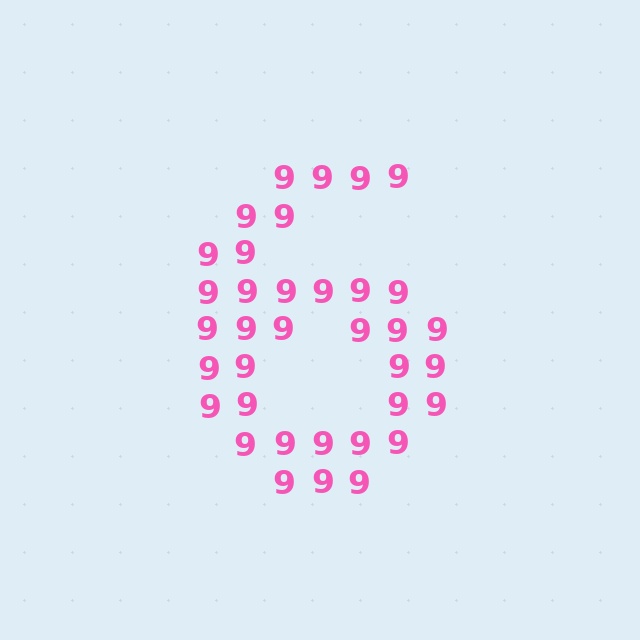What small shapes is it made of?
It is made of small digit 9's.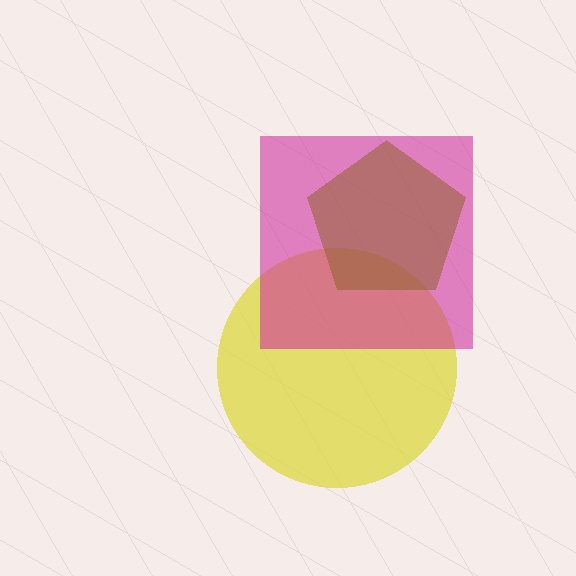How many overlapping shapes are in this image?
There are 3 overlapping shapes in the image.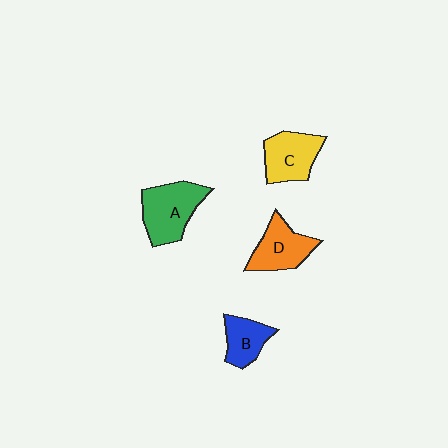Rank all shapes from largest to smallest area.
From largest to smallest: A (green), C (yellow), D (orange), B (blue).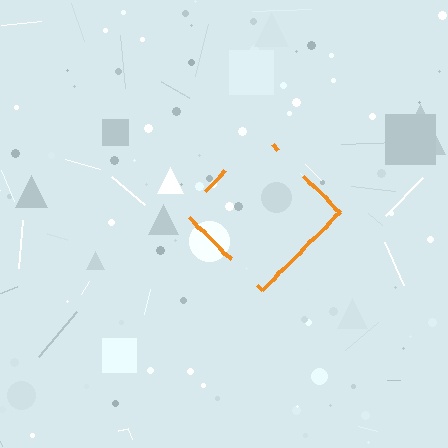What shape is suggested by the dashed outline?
The dashed outline suggests a diamond.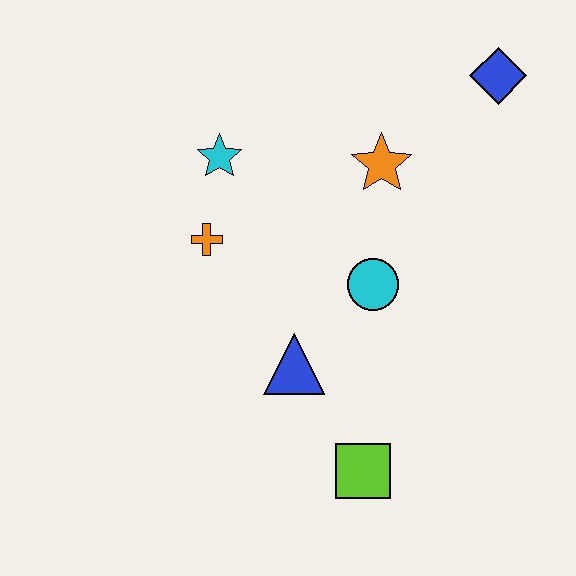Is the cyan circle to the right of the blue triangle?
Yes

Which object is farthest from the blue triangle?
The blue diamond is farthest from the blue triangle.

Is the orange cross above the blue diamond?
No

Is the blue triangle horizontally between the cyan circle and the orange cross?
Yes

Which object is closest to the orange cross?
The cyan star is closest to the orange cross.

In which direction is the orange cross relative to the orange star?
The orange cross is to the left of the orange star.